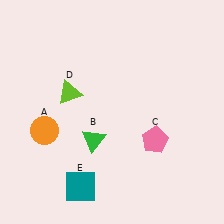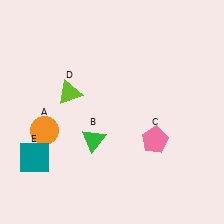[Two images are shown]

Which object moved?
The teal square (E) moved left.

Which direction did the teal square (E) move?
The teal square (E) moved left.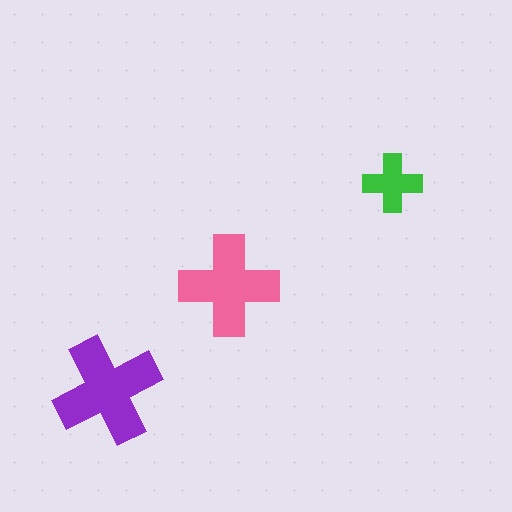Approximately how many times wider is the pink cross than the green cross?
About 1.5 times wider.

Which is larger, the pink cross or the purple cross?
The purple one.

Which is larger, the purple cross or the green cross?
The purple one.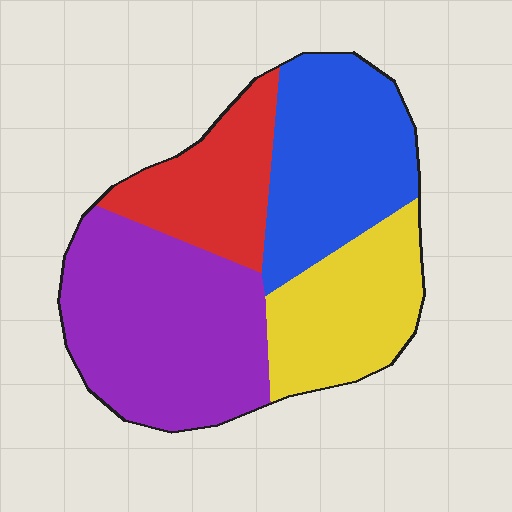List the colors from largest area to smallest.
From largest to smallest: purple, blue, yellow, red.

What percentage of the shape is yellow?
Yellow takes up about one fifth (1/5) of the shape.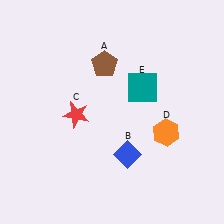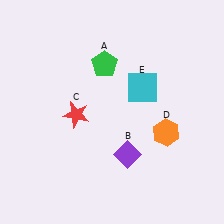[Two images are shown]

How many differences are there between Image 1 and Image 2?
There are 3 differences between the two images.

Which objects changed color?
A changed from brown to green. B changed from blue to purple. E changed from teal to cyan.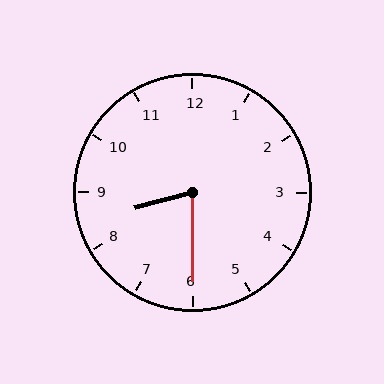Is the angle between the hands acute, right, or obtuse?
It is acute.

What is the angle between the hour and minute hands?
Approximately 75 degrees.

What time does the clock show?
8:30.